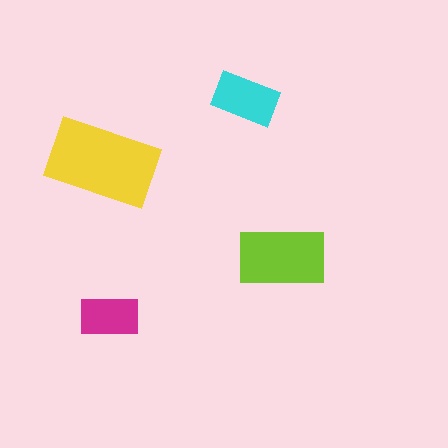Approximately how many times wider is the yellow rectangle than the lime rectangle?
About 1.5 times wider.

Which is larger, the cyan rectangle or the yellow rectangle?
The yellow one.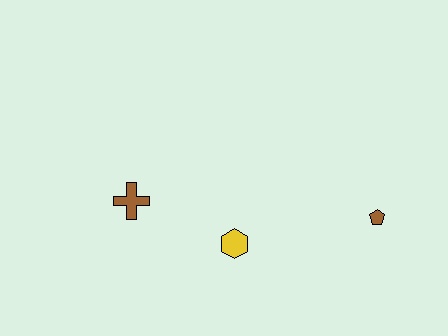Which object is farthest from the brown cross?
The brown pentagon is farthest from the brown cross.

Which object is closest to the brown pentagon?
The yellow hexagon is closest to the brown pentagon.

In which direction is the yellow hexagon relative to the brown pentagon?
The yellow hexagon is to the left of the brown pentagon.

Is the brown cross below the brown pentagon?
No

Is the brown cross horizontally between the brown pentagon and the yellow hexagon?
No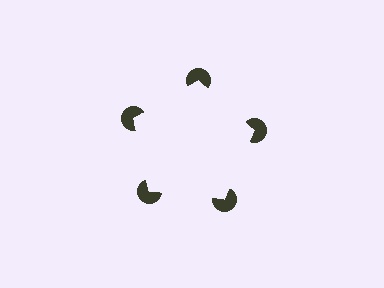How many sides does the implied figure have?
5 sides.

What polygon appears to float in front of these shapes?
An illusory pentagon — its edges are inferred from the aligned wedge cuts in the pac-man discs, not physically drawn.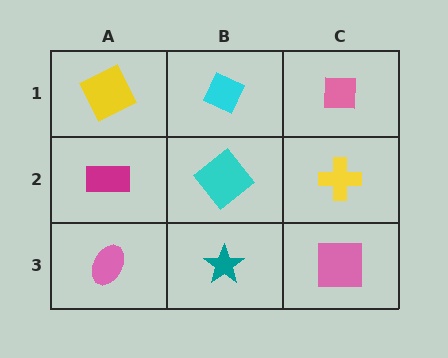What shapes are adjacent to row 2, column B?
A cyan diamond (row 1, column B), a teal star (row 3, column B), a magenta rectangle (row 2, column A), a yellow cross (row 2, column C).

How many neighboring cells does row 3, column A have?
2.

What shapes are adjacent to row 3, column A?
A magenta rectangle (row 2, column A), a teal star (row 3, column B).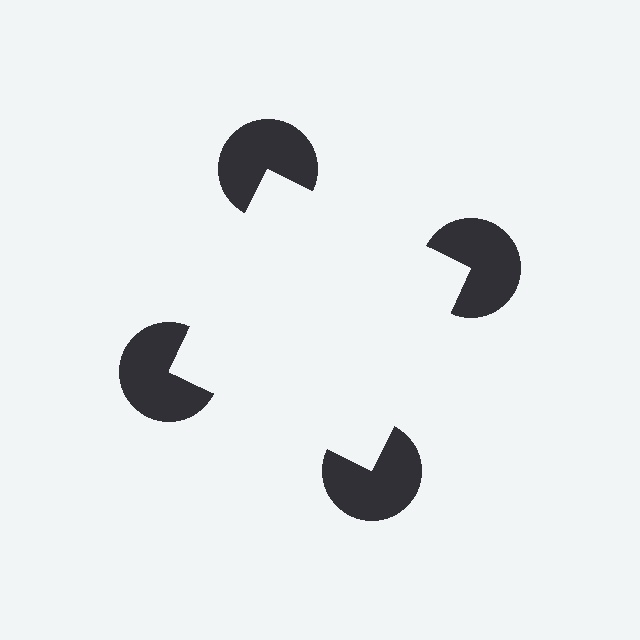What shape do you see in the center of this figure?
An illusory square — its edges are inferred from the aligned wedge cuts in the pac-man discs, not physically drawn.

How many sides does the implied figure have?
4 sides.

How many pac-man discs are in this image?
There are 4 — one at each vertex of the illusory square.